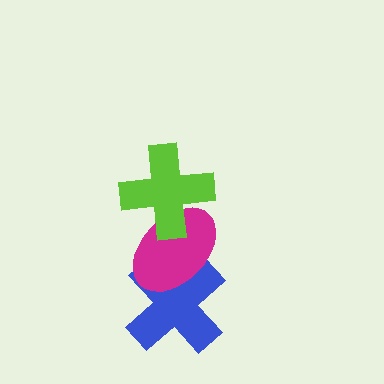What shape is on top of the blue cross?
The magenta ellipse is on top of the blue cross.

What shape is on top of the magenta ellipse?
The lime cross is on top of the magenta ellipse.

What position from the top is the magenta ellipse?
The magenta ellipse is 2nd from the top.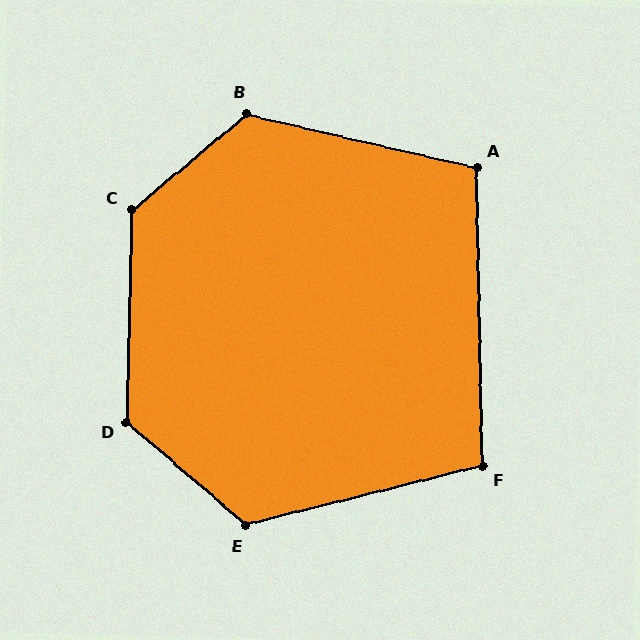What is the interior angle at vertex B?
Approximately 127 degrees (obtuse).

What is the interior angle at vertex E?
Approximately 125 degrees (obtuse).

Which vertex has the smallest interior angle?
F, at approximately 103 degrees.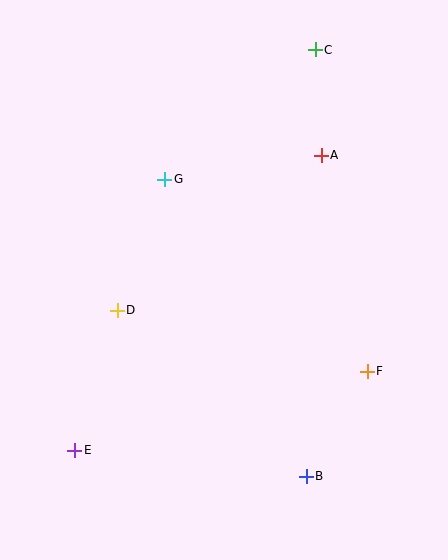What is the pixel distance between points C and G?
The distance between C and G is 198 pixels.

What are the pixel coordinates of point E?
Point E is at (75, 450).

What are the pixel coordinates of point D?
Point D is at (117, 310).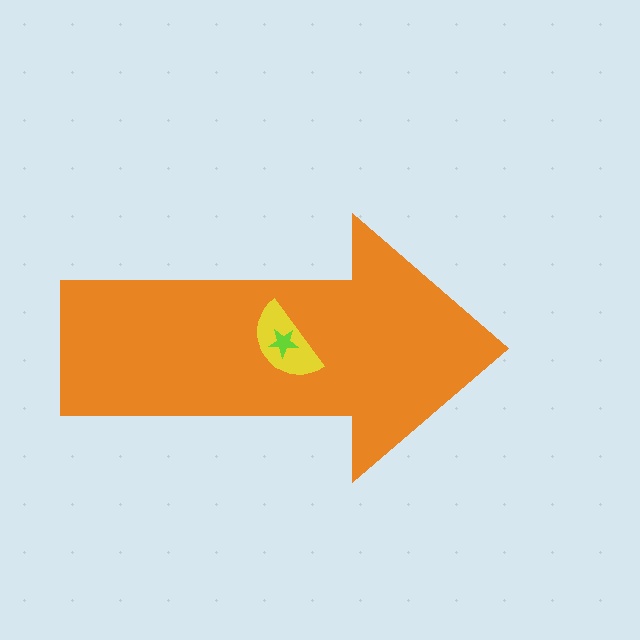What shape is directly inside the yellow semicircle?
The lime star.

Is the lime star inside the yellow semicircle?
Yes.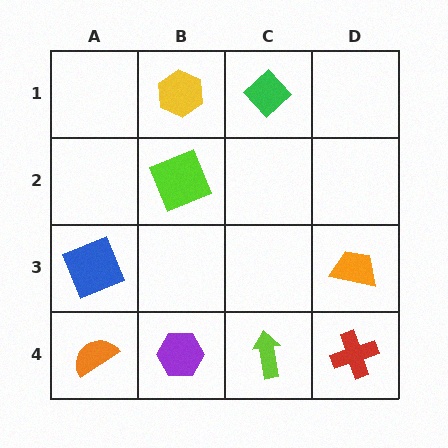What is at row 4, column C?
A lime arrow.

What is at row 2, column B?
A lime square.